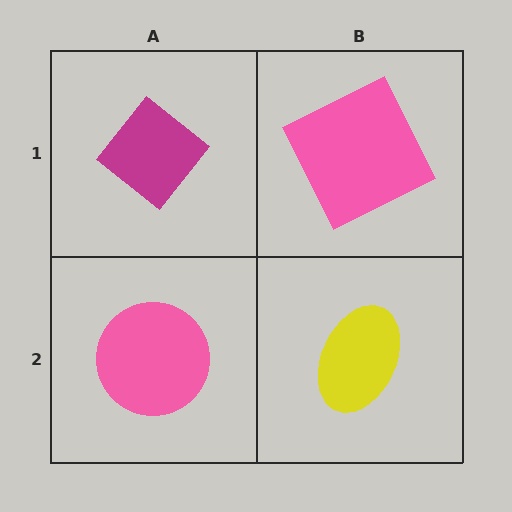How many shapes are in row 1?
2 shapes.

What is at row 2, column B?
A yellow ellipse.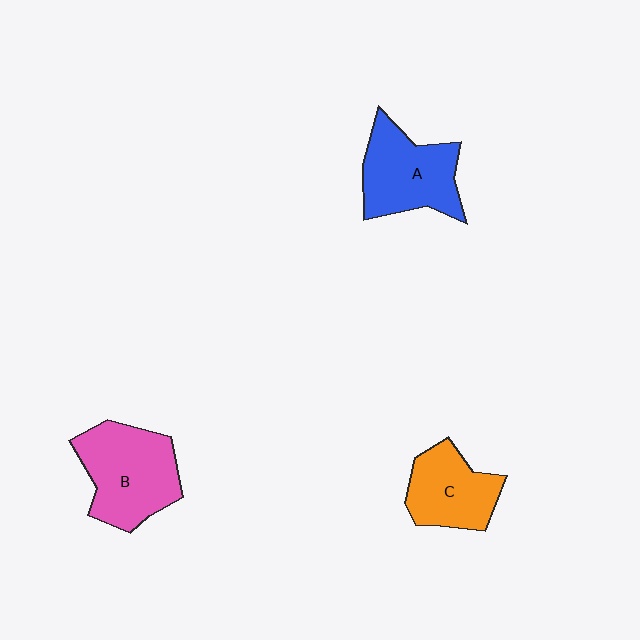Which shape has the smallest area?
Shape C (orange).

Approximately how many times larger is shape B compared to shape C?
Approximately 1.4 times.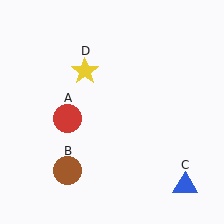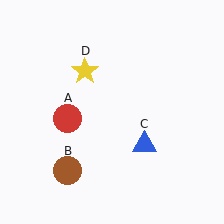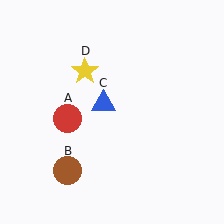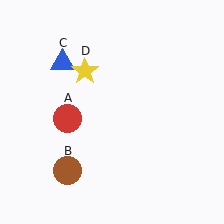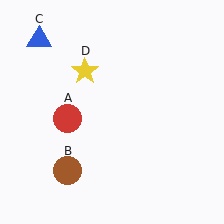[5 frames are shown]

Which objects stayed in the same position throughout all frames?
Red circle (object A) and brown circle (object B) and yellow star (object D) remained stationary.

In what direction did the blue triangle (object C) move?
The blue triangle (object C) moved up and to the left.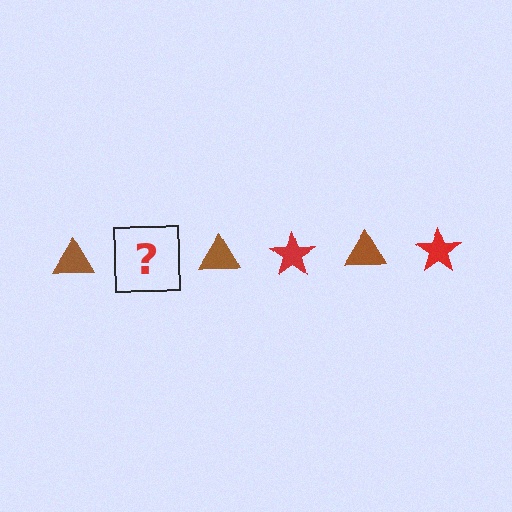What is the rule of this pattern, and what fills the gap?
The rule is that the pattern alternates between brown triangle and red star. The gap should be filled with a red star.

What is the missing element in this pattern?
The missing element is a red star.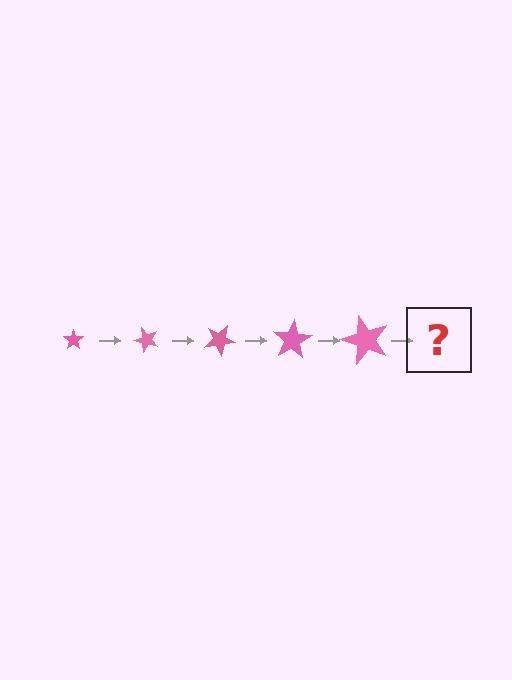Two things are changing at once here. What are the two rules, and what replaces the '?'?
The two rules are that the star grows larger each step and it rotates 50 degrees each step. The '?' should be a star, larger than the previous one and rotated 250 degrees from the start.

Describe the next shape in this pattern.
It should be a star, larger than the previous one and rotated 250 degrees from the start.